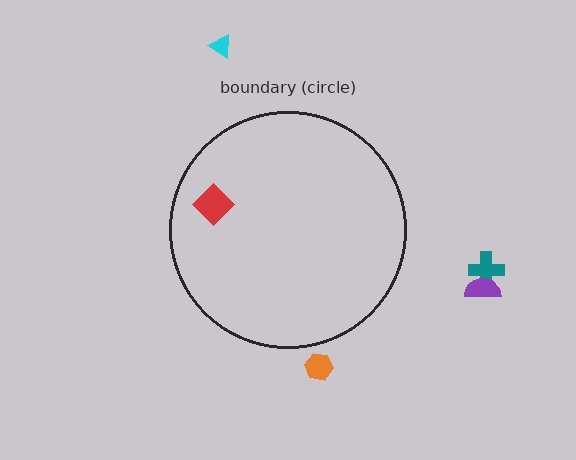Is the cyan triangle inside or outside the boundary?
Outside.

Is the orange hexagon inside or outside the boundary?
Outside.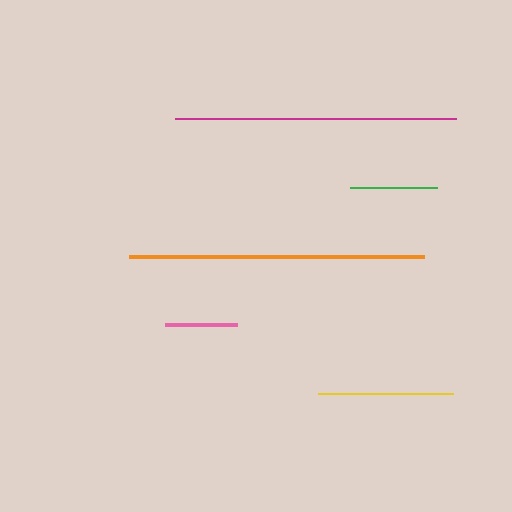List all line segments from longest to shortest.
From longest to shortest: orange, magenta, yellow, green, pink.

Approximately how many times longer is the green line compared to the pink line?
The green line is approximately 1.2 times the length of the pink line.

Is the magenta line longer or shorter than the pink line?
The magenta line is longer than the pink line.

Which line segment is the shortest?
The pink line is the shortest at approximately 72 pixels.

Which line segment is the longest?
The orange line is the longest at approximately 296 pixels.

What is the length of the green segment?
The green segment is approximately 87 pixels long.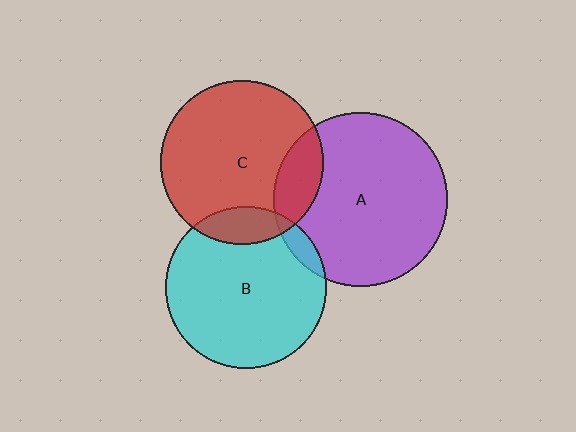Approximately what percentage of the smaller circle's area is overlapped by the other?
Approximately 15%.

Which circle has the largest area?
Circle A (purple).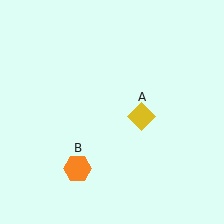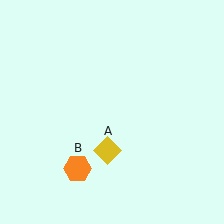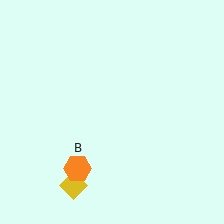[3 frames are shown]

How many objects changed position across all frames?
1 object changed position: yellow diamond (object A).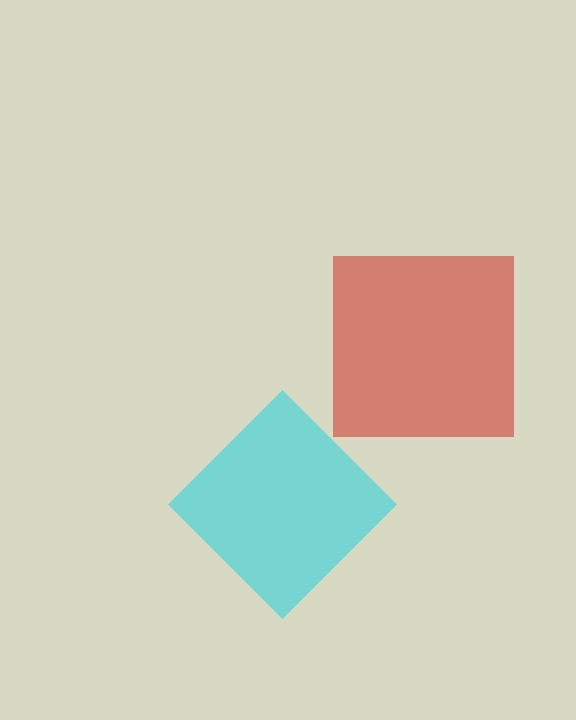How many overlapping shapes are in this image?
There are 2 overlapping shapes in the image.